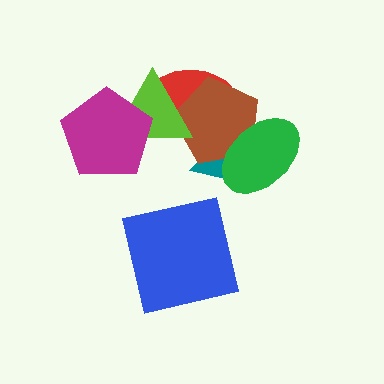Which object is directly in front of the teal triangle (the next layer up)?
The red ellipse is directly in front of the teal triangle.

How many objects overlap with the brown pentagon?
4 objects overlap with the brown pentagon.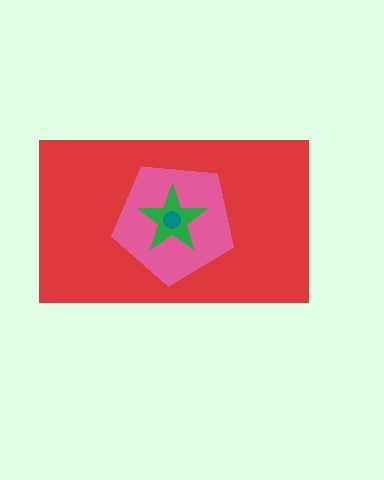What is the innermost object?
The teal circle.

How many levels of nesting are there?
4.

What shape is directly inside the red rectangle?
The pink pentagon.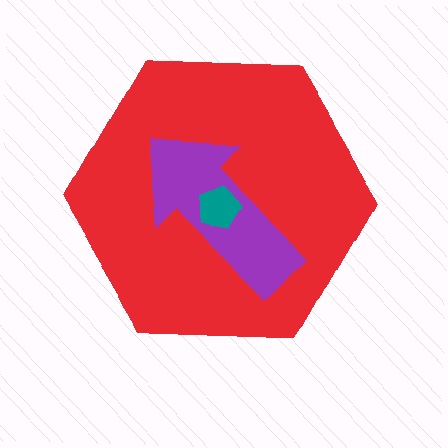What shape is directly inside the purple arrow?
The teal pentagon.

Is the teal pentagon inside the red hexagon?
Yes.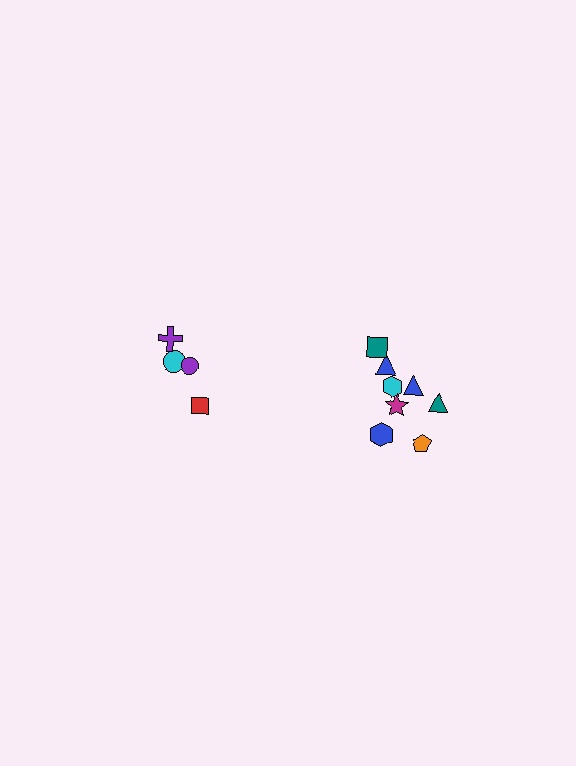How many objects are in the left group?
There are 4 objects.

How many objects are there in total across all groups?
There are 12 objects.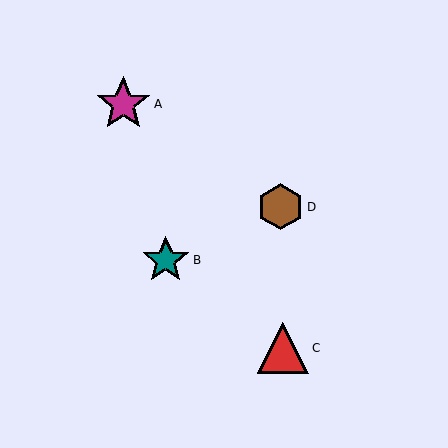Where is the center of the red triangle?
The center of the red triangle is at (283, 348).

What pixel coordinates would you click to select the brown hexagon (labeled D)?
Click at (281, 207) to select the brown hexagon D.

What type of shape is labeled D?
Shape D is a brown hexagon.